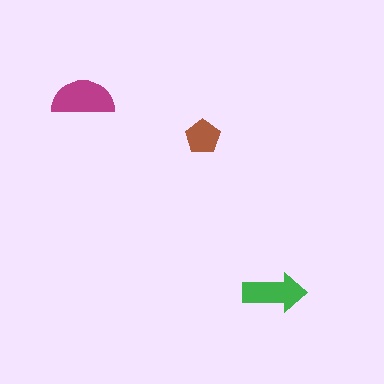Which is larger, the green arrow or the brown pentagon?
The green arrow.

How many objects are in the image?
There are 3 objects in the image.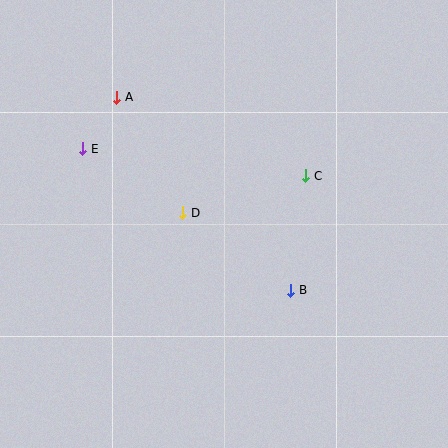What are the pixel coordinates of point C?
Point C is at (306, 176).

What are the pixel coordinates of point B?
Point B is at (291, 290).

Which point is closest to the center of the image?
Point D at (183, 213) is closest to the center.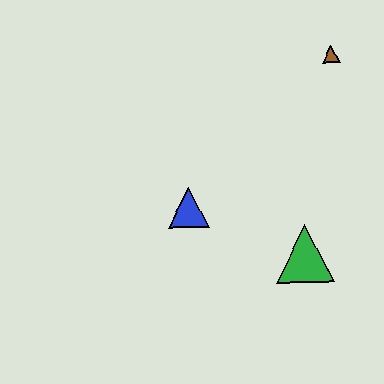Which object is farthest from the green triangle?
The brown triangle is farthest from the green triangle.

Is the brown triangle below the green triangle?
No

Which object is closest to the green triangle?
The blue triangle is closest to the green triangle.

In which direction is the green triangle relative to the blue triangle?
The green triangle is to the right of the blue triangle.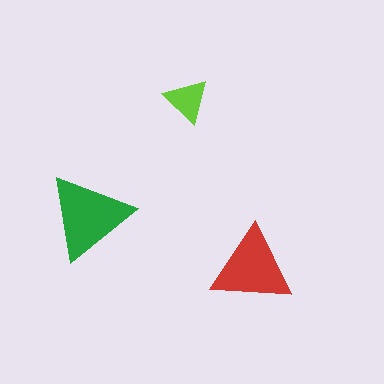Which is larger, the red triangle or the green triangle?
The green one.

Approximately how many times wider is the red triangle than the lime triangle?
About 2 times wider.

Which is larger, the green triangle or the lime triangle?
The green one.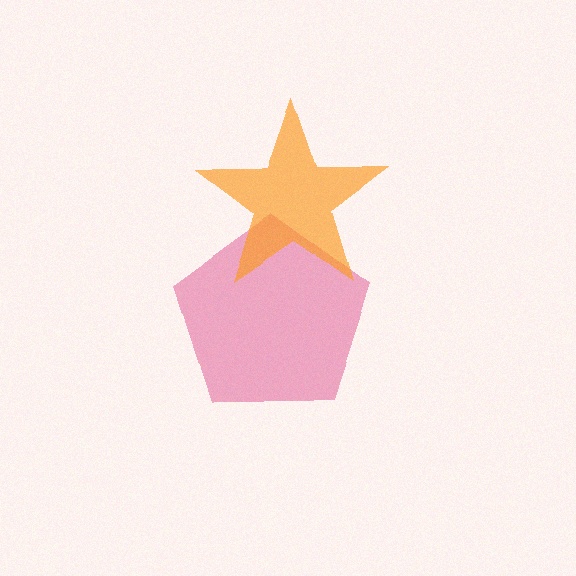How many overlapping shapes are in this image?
There are 2 overlapping shapes in the image.